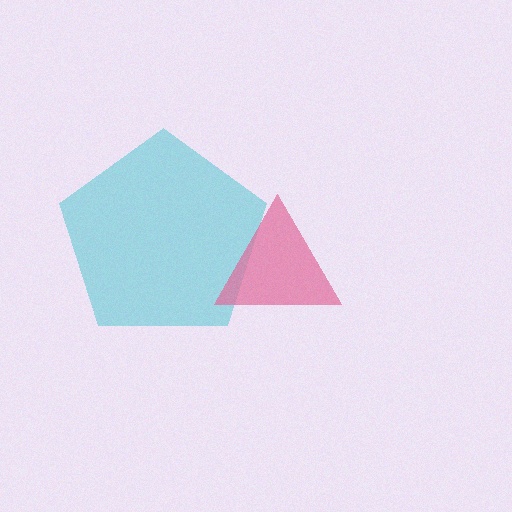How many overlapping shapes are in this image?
There are 2 overlapping shapes in the image.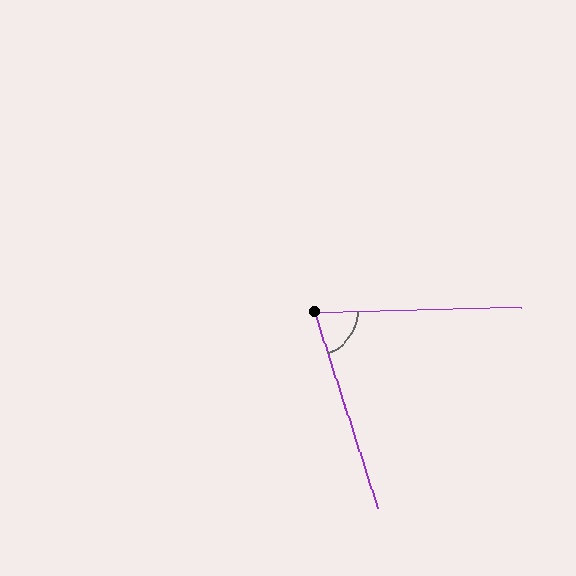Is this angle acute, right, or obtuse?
It is acute.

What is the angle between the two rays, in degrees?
Approximately 73 degrees.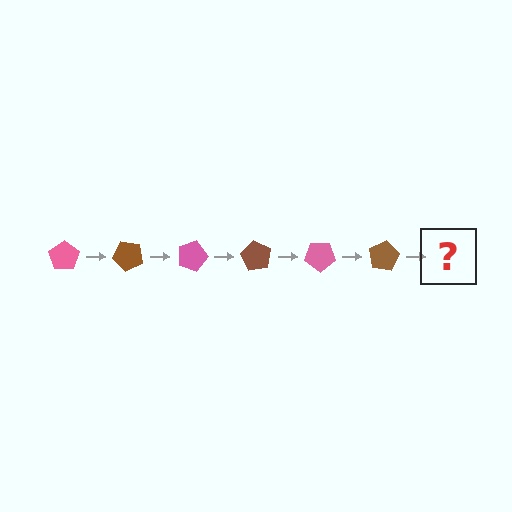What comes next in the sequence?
The next element should be a pink pentagon, rotated 270 degrees from the start.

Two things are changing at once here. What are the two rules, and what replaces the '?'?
The two rules are that it rotates 45 degrees each step and the color cycles through pink and brown. The '?' should be a pink pentagon, rotated 270 degrees from the start.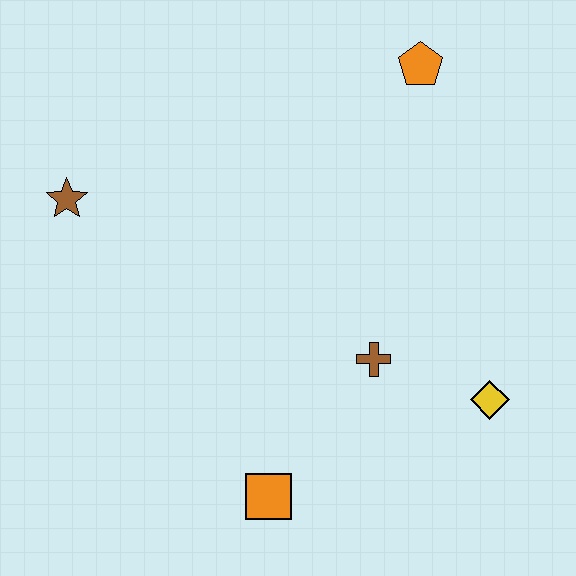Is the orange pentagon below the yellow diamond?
No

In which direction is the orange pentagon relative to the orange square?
The orange pentagon is above the orange square.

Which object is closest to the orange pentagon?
The brown cross is closest to the orange pentagon.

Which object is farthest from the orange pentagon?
The orange square is farthest from the orange pentagon.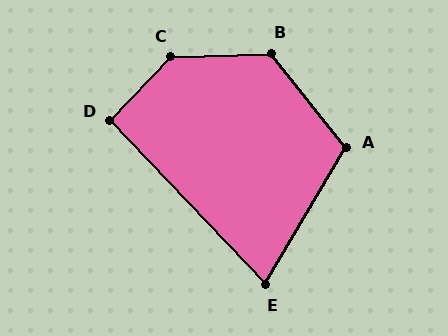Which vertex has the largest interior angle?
C, at approximately 135 degrees.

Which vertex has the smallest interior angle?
E, at approximately 74 degrees.